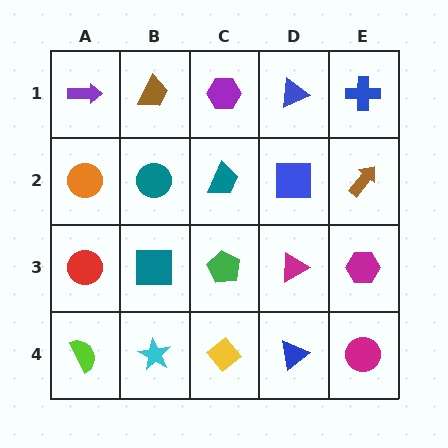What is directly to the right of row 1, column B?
A purple hexagon.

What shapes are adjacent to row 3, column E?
A brown arrow (row 2, column E), a magenta circle (row 4, column E), a magenta triangle (row 3, column D).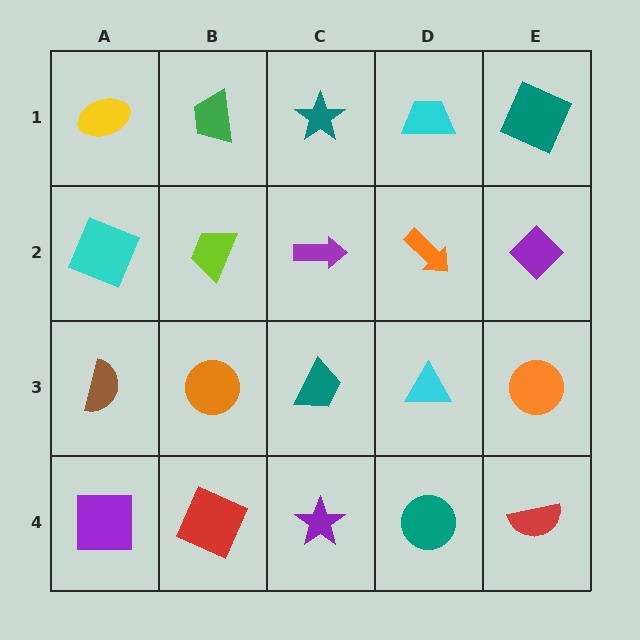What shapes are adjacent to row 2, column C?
A teal star (row 1, column C), a teal trapezoid (row 3, column C), a lime trapezoid (row 2, column B), an orange arrow (row 2, column D).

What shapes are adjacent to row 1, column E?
A purple diamond (row 2, column E), a cyan trapezoid (row 1, column D).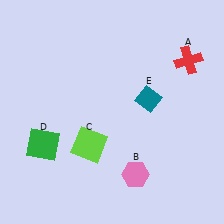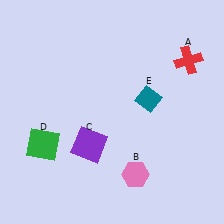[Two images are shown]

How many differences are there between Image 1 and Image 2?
There is 1 difference between the two images.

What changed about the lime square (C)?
In Image 1, C is lime. In Image 2, it changed to purple.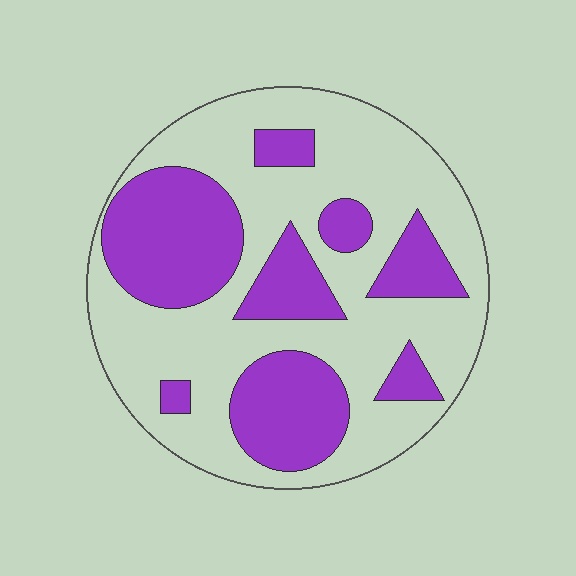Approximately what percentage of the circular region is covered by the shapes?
Approximately 35%.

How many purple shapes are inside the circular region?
8.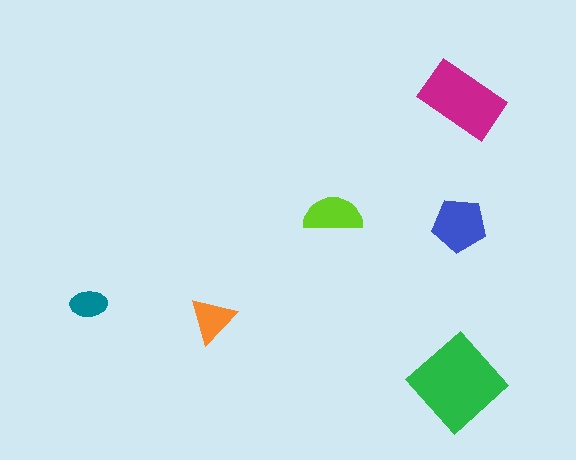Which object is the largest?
The green diamond.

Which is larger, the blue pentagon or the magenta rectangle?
The magenta rectangle.